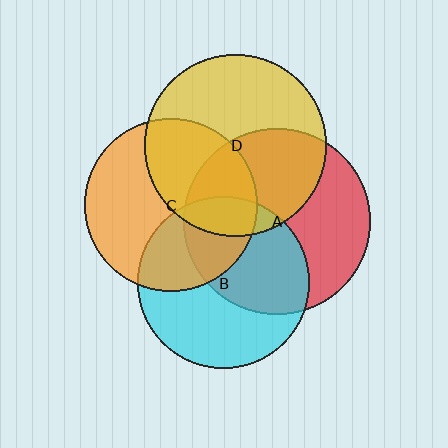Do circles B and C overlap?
Yes.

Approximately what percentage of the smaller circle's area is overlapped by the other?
Approximately 35%.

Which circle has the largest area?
Circle A (red).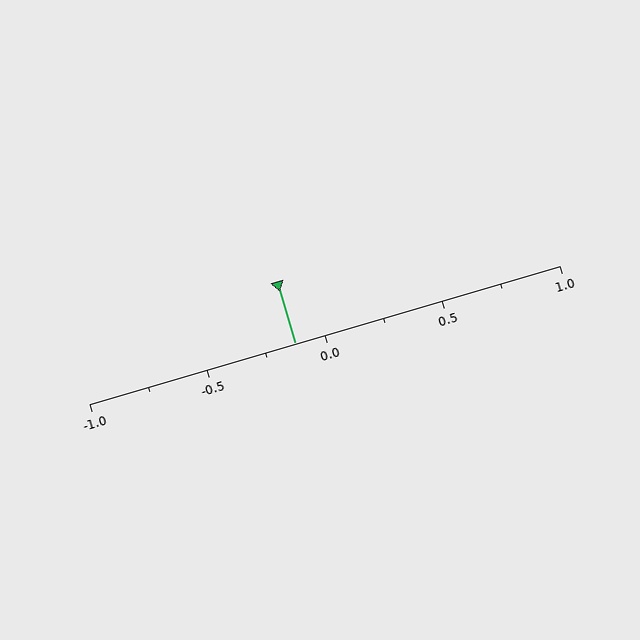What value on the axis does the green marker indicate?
The marker indicates approximately -0.12.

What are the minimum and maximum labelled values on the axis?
The axis runs from -1.0 to 1.0.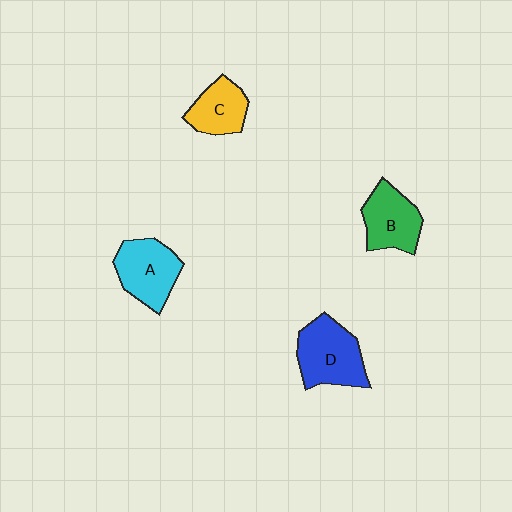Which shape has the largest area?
Shape D (blue).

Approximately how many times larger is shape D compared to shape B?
Approximately 1.2 times.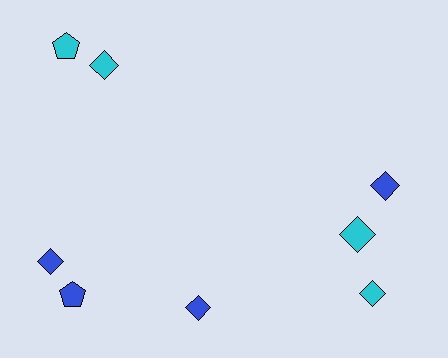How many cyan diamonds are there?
There are 3 cyan diamonds.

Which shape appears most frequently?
Diamond, with 6 objects.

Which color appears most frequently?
Cyan, with 4 objects.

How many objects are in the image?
There are 8 objects.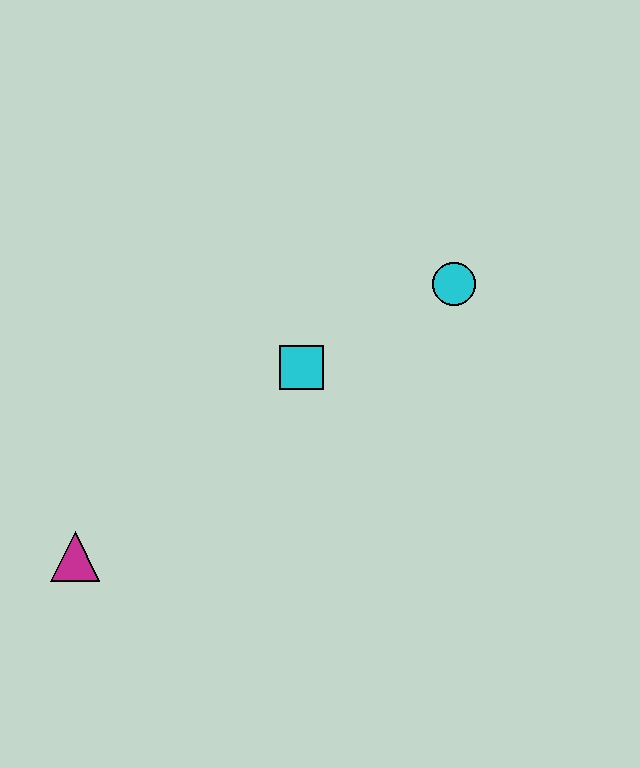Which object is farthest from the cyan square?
The magenta triangle is farthest from the cyan square.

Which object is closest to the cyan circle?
The cyan square is closest to the cyan circle.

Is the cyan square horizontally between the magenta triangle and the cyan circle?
Yes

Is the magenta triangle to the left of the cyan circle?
Yes